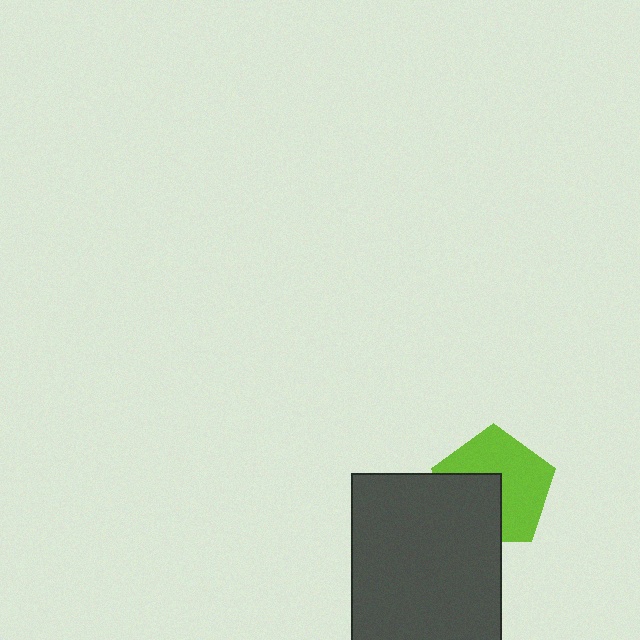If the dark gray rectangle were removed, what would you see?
You would see the complete lime pentagon.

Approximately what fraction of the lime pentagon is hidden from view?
Roughly 38% of the lime pentagon is hidden behind the dark gray rectangle.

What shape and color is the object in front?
The object in front is a dark gray rectangle.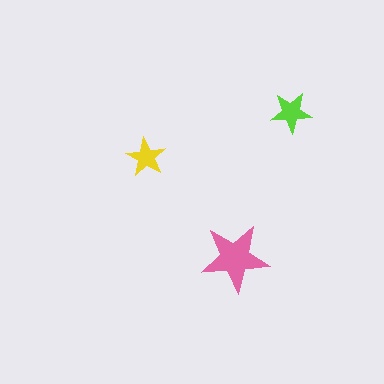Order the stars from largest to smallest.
the pink one, the lime one, the yellow one.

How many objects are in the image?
There are 3 objects in the image.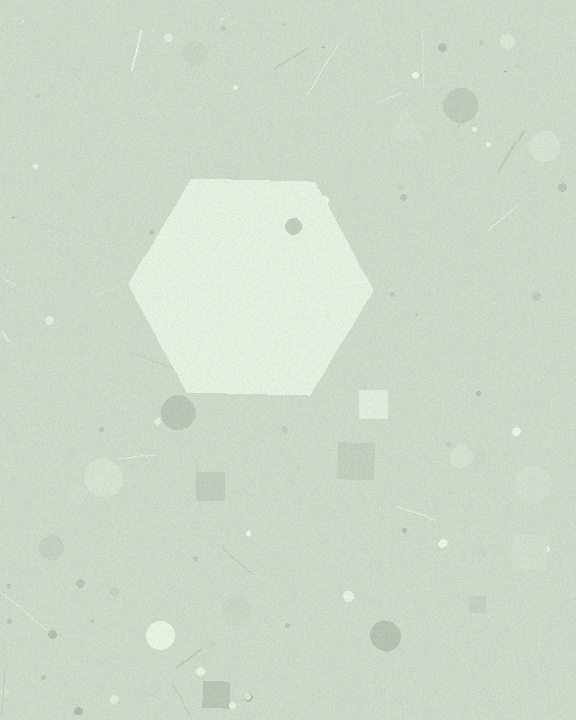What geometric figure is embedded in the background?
A hexagon is embedded in the background.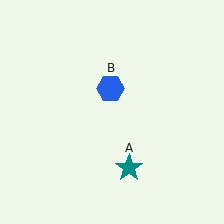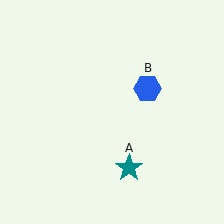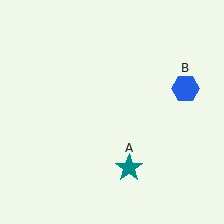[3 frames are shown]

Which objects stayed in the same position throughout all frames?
Teal star (object A) remained stationary.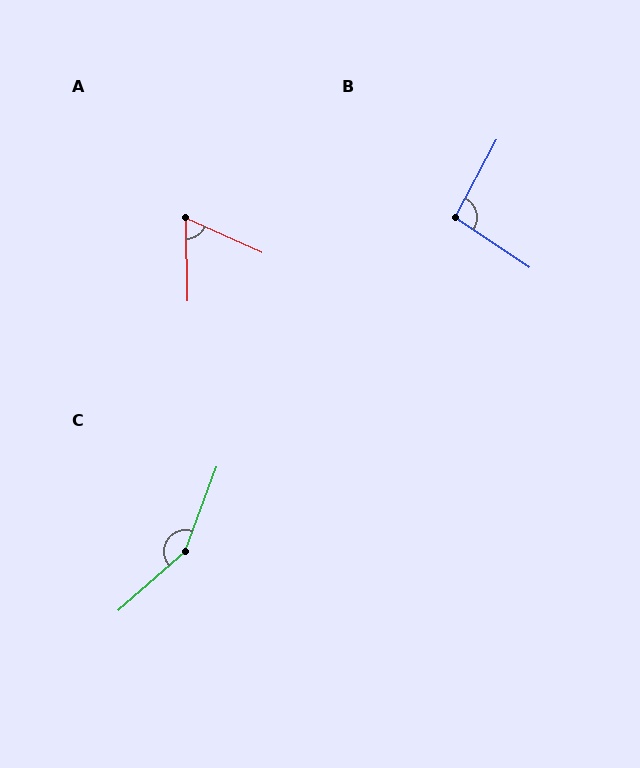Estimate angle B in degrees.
Approximately 96 degrees.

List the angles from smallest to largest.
A (65°), B (96°), C (152°).